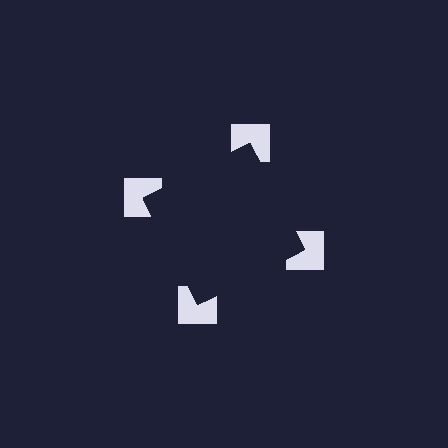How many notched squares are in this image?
There are 4 — one at each vertex of the illusory square.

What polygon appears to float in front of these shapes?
An illusory square — its edges are inferred from the aligned wedge cuts in the notched squares, not physically drawn.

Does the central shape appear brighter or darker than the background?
It typically appears slightly darker than the background, even though no actual brightness change is drawn.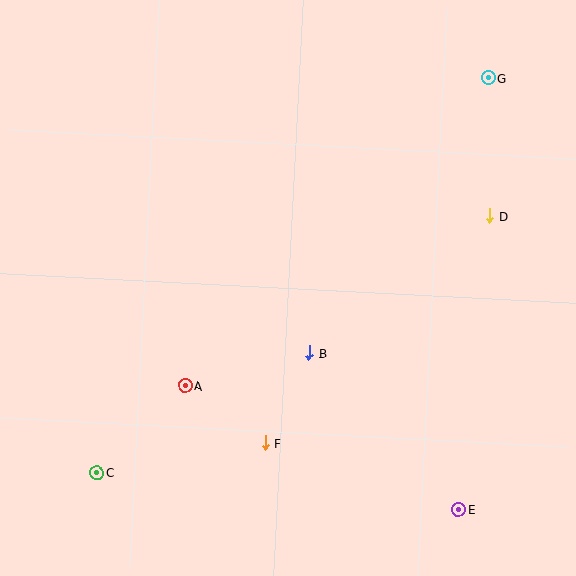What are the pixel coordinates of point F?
Point F is at (265, 443).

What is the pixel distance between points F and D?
The distance between F and D is 319 pixels.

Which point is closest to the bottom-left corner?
Point C is closest to the bottom-left corner.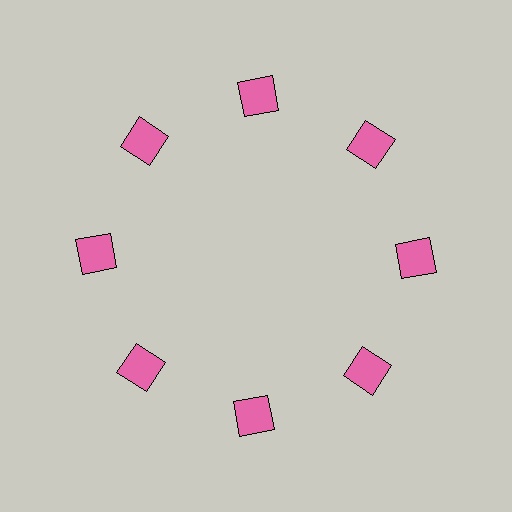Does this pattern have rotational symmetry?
Yes, this pattern has 8-fold rotational symmetry. It looks the same after rotating 45 degrees around the center.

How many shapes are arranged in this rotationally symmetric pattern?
There are 8 shapes, arranged in 8 groups of 1.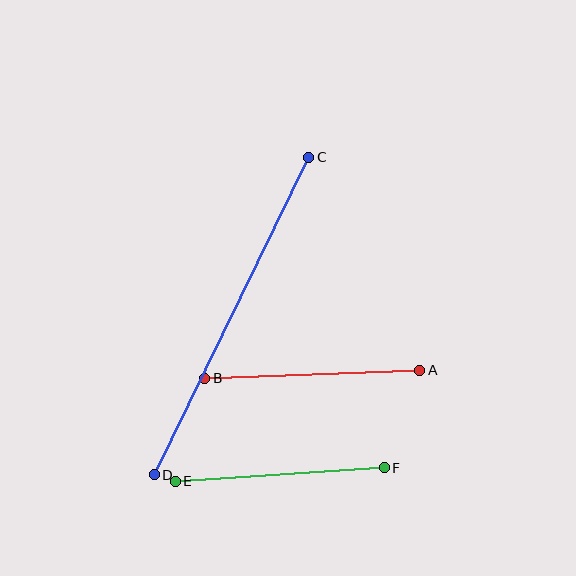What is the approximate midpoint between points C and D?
The midpoint is at approximately (232, 316) pixels.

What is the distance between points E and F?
The distance is approximately 209 pixels.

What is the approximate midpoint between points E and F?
The midpoint is at approximately (280, 474) pixels.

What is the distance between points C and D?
The distance is approximately 353 pixels.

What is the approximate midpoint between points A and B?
The midpoint is at approximately (312, 374) pixels.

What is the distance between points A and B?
The distance is approximately 215 pixels.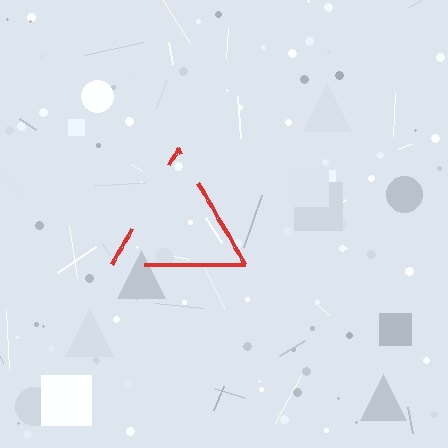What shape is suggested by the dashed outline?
The dashed outline suggests a triangle.